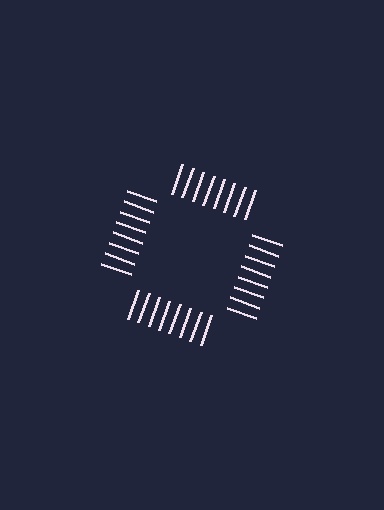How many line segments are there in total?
32 — 8 along each of the 4 edges.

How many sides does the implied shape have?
4 sides — the line-ends trace a square.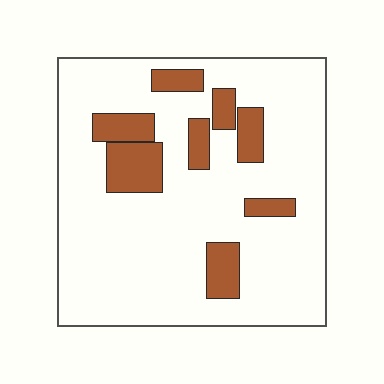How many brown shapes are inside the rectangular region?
8.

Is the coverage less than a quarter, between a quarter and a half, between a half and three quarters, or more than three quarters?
Less than a quarter.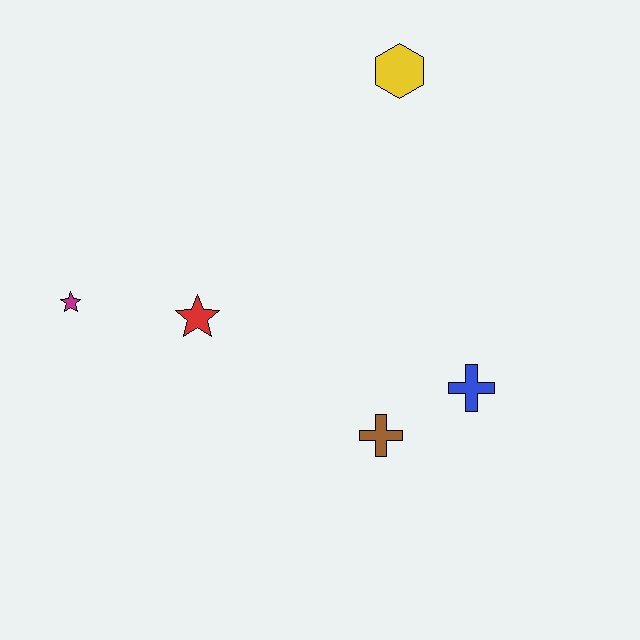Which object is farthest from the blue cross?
The magenta star is farthest from the blue cross.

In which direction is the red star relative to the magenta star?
The red star is to the right of the magenta star.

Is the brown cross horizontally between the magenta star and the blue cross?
Yes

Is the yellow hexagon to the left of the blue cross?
Yes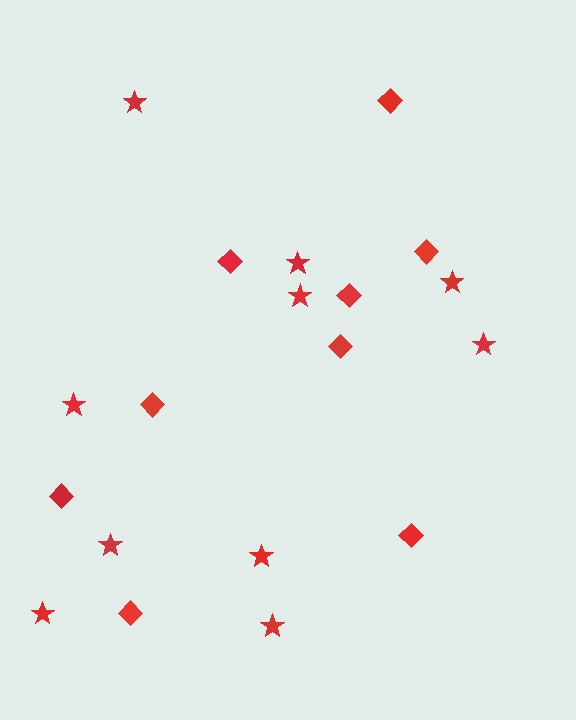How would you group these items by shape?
There are 2 groups: one group of diamonds (9) and one group of stars (10).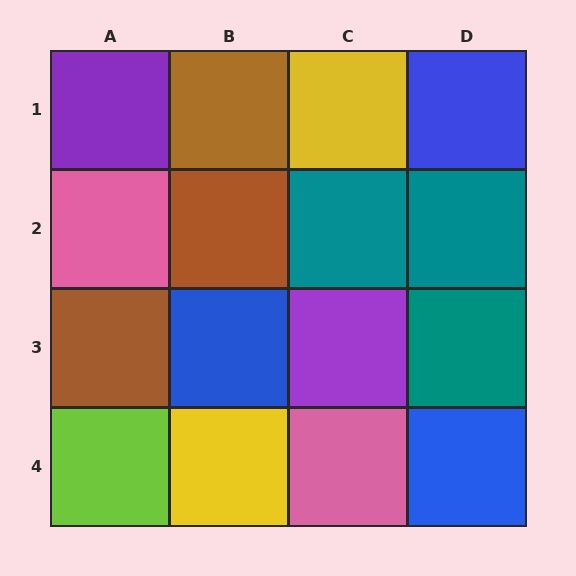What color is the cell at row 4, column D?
Blue.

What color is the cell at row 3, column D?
Teal.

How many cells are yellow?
2 cells are yellow.